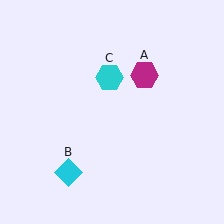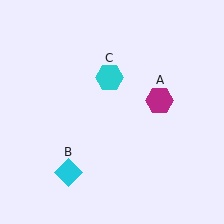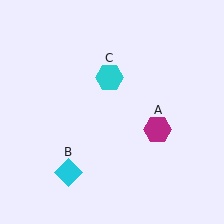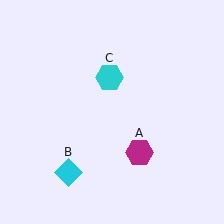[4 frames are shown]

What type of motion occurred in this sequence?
The magenta hexagon (object A) rotated clockwise around the center of the scene.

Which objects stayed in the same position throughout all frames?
Cyan diamond (object B) and cyan hexagon (object C) remained stationary.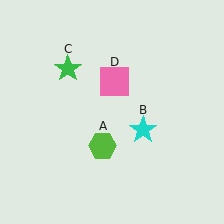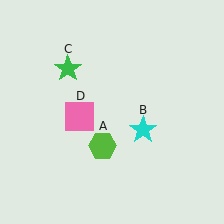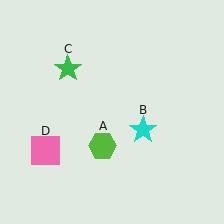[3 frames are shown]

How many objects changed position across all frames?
1 object changed position: pink square (object D).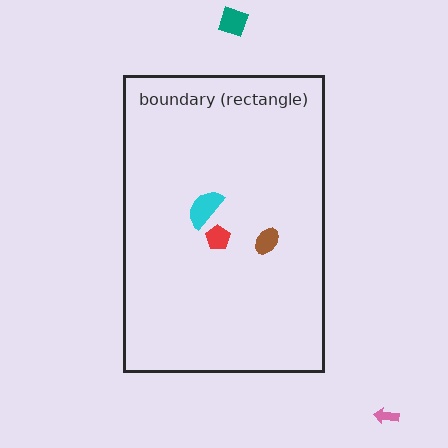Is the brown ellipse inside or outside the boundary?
Inside.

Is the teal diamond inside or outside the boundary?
Outside.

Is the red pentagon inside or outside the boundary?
Inside.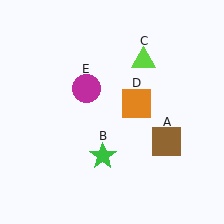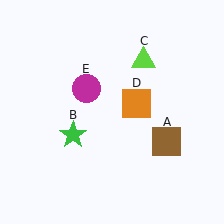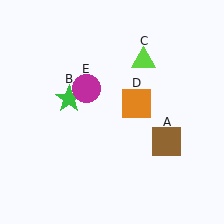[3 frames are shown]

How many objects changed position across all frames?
1 object changed position: green star (object B).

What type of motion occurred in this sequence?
The green star (object B) rotated clockwise around the center of the scene.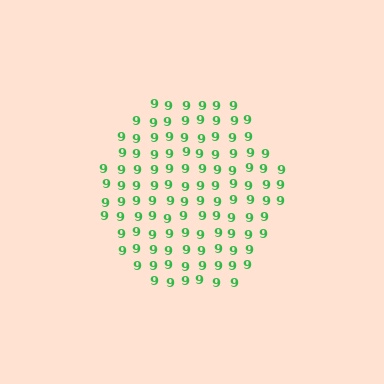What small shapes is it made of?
It is made of small digit 9's.